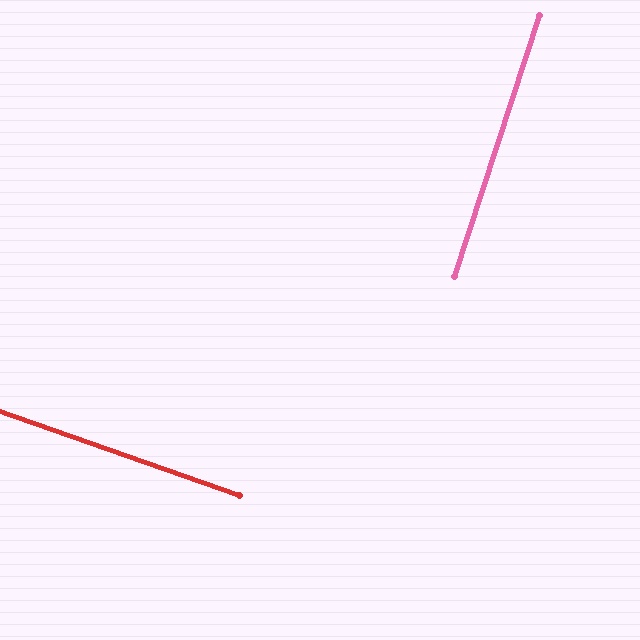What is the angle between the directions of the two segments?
Approximately 89 degrees.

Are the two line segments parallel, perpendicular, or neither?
Perpendicular — they meet at approximately 89°.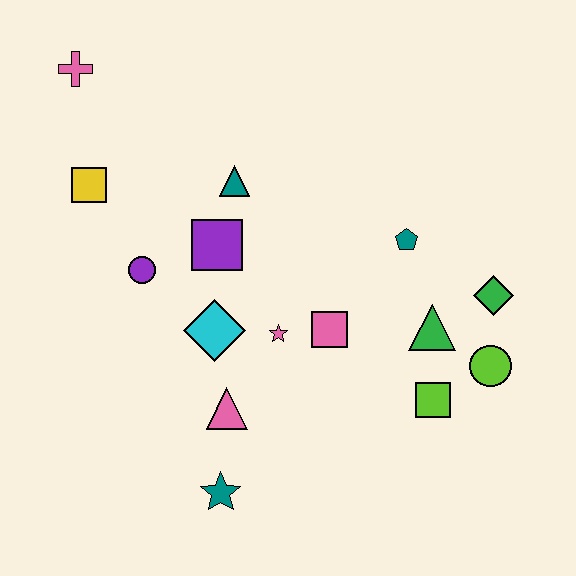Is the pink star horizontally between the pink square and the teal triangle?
Yes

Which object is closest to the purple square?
The teal triangle is closest to the purple square.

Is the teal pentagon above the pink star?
Yes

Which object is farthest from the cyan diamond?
The pink cross is farthest from the cyan diamond.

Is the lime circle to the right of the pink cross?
Yes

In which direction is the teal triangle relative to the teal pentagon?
The teal triangle is to the left of the teal pentagon.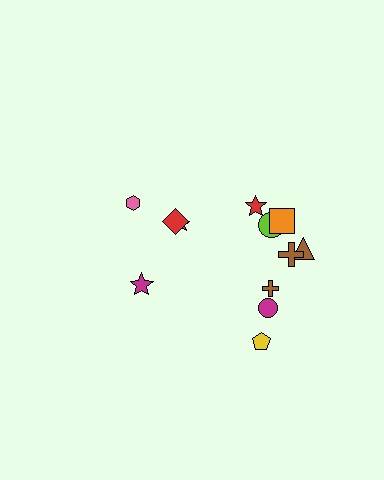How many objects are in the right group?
There are 8 objects.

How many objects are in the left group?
There are 4 objects.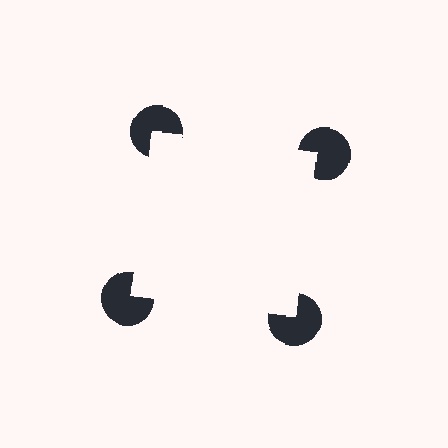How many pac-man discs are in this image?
There are 4 — one at each vertex of the illusory square.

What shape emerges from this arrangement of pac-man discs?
An illusory square — its edges are inferred from the aligned wedge cuts in the pac-man discs, not physically drawn.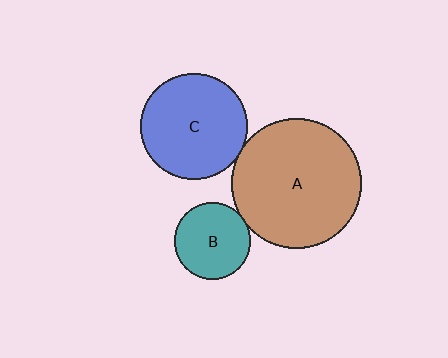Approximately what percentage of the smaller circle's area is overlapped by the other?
Approximately 5%.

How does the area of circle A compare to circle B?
Approximately 2.9 times.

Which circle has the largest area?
Circle A (brown).